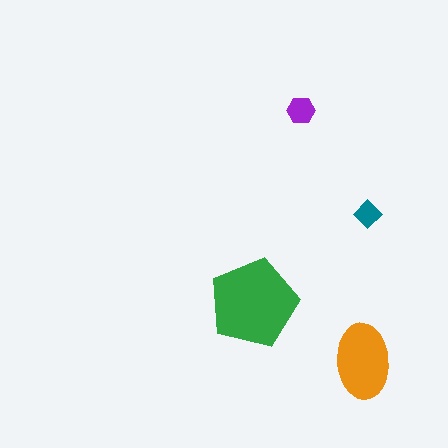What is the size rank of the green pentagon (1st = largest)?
1st.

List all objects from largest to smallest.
The green pentagon, the orange ellipse, the purple hexagon, the teal diamond.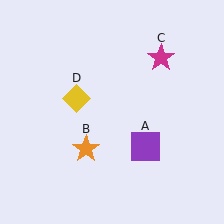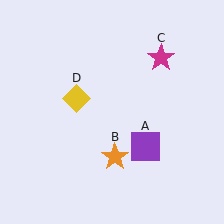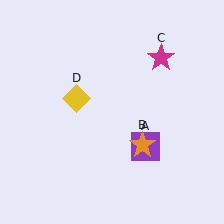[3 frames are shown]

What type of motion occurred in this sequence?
The orange star (object B) rotated counterclockwise around the center of the scene.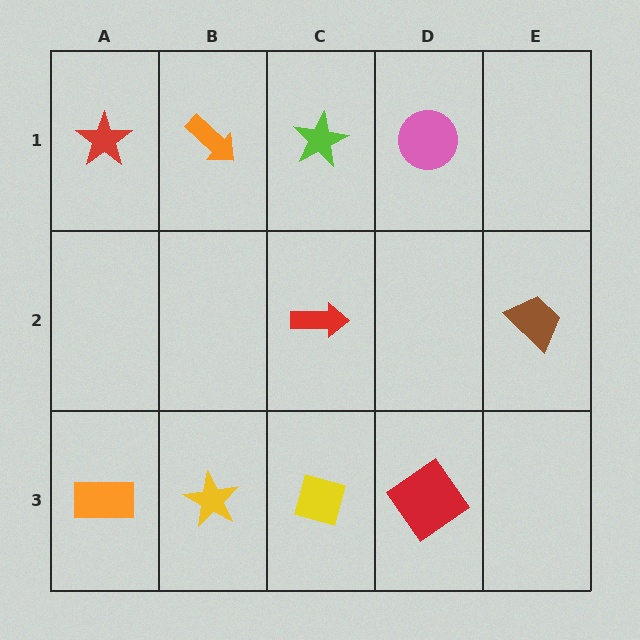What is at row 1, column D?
A pink circle.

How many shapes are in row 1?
4 shapes.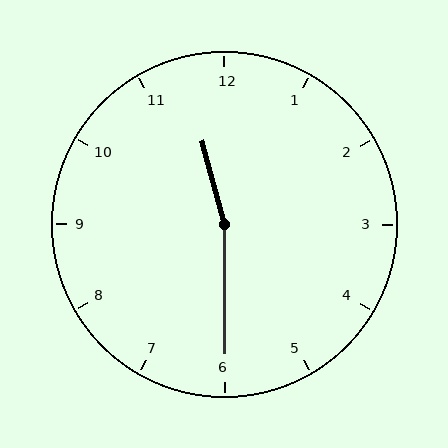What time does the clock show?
11:30.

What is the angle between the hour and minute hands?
Approximately 165 degrees.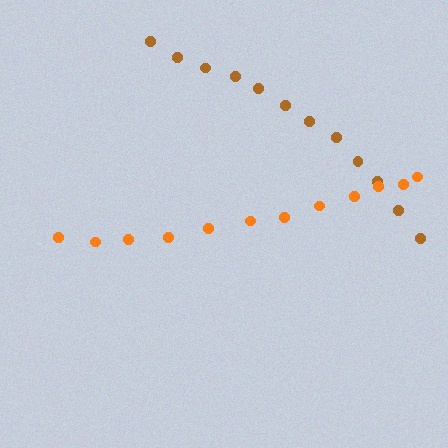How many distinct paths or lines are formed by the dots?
There are 2 distinct paths.